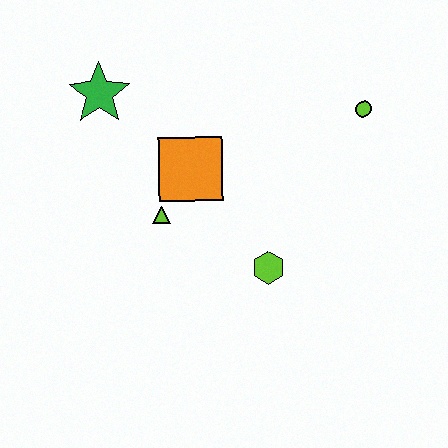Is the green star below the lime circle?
No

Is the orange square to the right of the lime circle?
No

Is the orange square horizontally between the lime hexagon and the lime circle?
No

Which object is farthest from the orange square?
The lime circle is farthest from the orange square.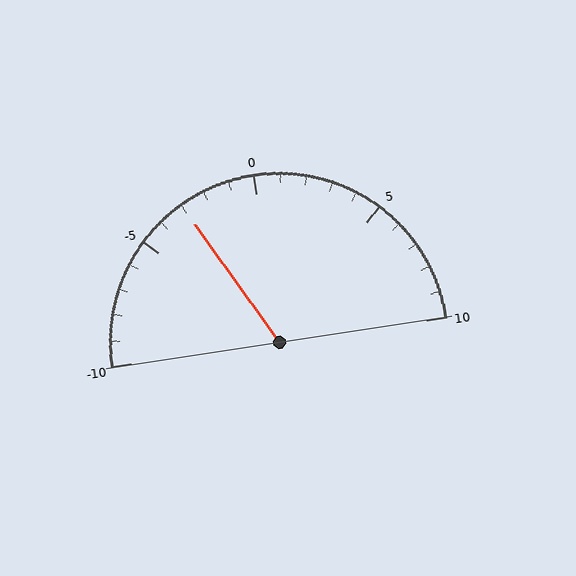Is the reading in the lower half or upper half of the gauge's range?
The reading is in the lower half of the range (-10 to 10).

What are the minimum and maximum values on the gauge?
The gauge ranges from -10 to 10.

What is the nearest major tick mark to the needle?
The nearest major tick mark is -5.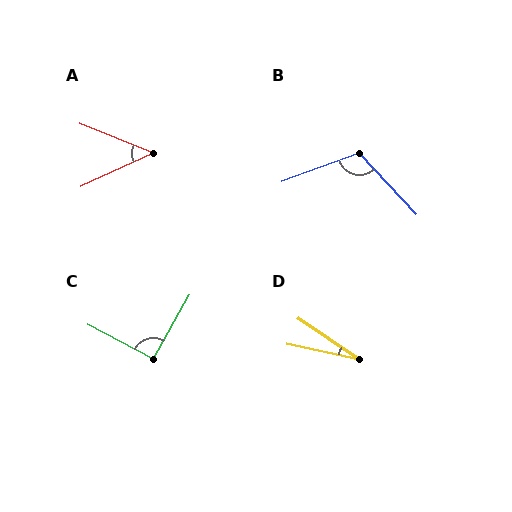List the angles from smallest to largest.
D (22°), A (47°), C (92°), B (113°).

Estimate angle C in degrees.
Approximately 92 degrees.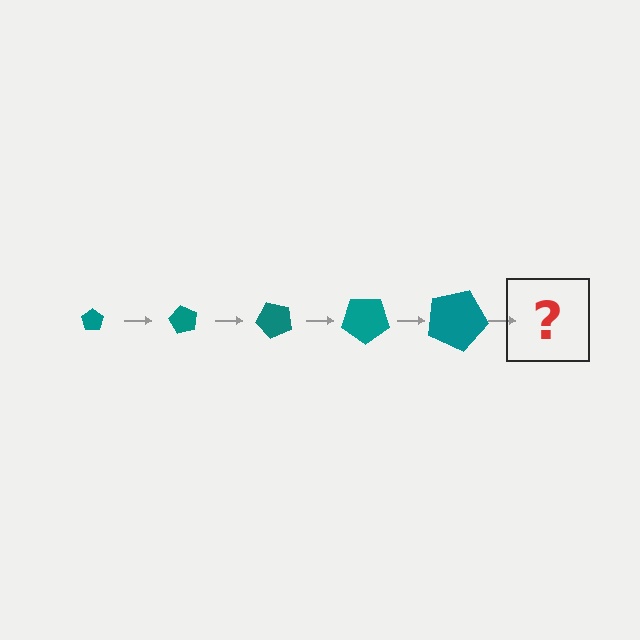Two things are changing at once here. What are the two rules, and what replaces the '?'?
The two rules are that the pentagon grows larger each step and it rotates 60 degrees each step. The '?' should be a pentagon, larger than the previous one and rotated 300 degrees from the start.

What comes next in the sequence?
The next element should be a pentagon, larger than the previous one and rotated 300 degrees from the start.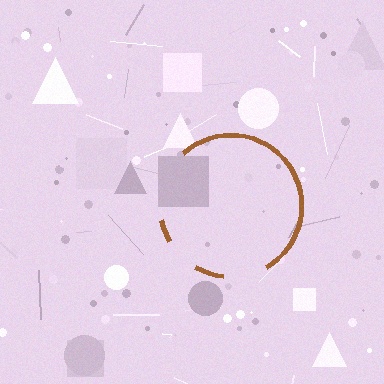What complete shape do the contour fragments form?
The contour fragments form a circle.